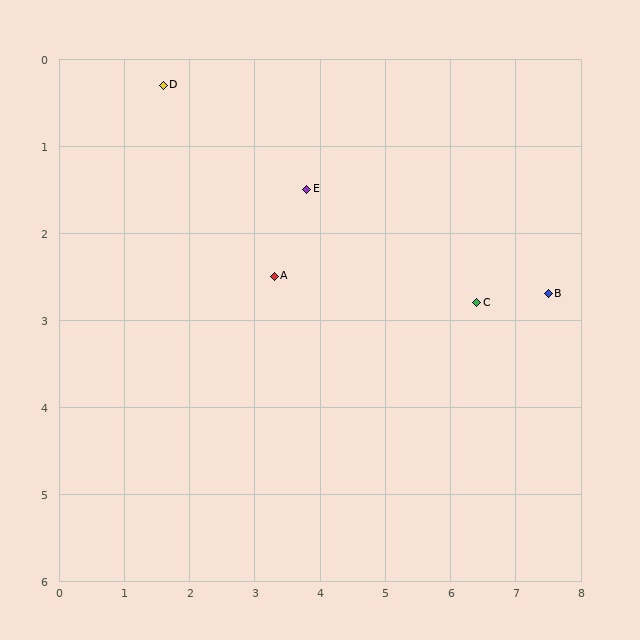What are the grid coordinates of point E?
Point E is at approximately (3.8, 1.5).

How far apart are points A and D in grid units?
Points A and D are about 2.8 grid units apart.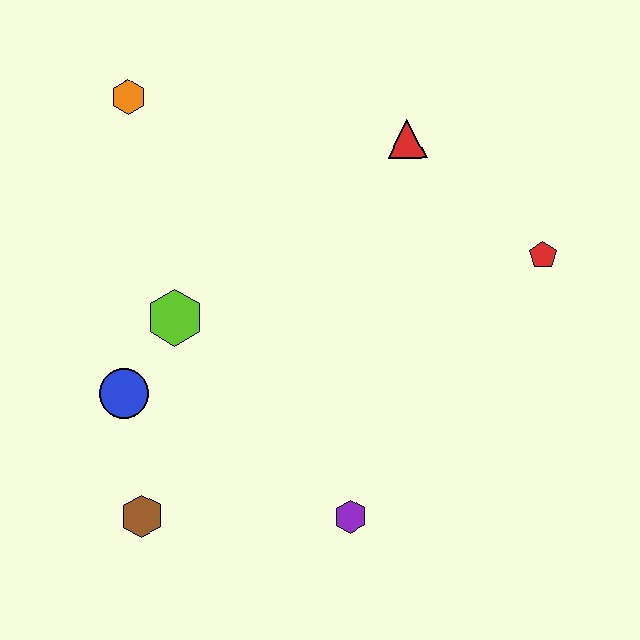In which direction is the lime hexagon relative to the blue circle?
The lime hexagon is above the blue circle.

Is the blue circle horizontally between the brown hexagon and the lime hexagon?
No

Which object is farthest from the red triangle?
The brown hexagon is farthest from the red triangle.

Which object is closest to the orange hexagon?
The lime hexagon is closest to the orange hexagon.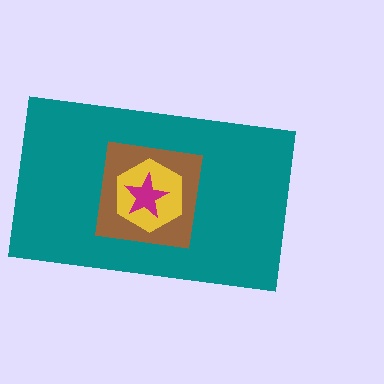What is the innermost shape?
The magenta star.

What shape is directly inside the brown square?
The yellow hexagon.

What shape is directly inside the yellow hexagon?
The magenta star.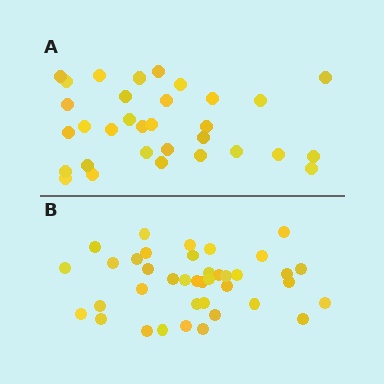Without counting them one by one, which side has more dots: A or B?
Region B (the bottom region) has more dots.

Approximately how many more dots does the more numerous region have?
Region B has roughly 8 or so more dots than region A.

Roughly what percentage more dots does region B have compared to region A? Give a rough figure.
About 20% more.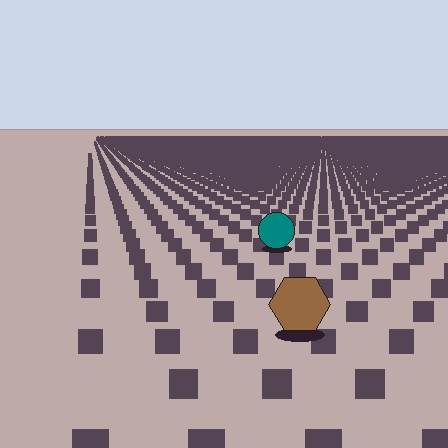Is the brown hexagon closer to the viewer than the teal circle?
Yes. The brown hexagon is closer — you can tell from the texture gradient: the ground texture is coarser near it.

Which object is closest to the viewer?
The brown hexagon is closest. The texture marks near it are larger and more spread out.